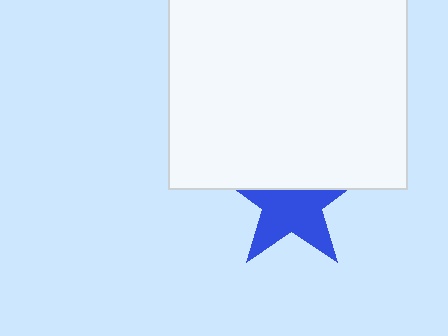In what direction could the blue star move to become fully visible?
The blue star could move down. That would shift it out from behind the white square entirely.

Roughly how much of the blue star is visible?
About half of it is visible (roughly 60%).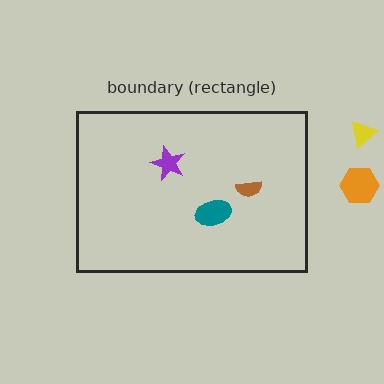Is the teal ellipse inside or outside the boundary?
Inside.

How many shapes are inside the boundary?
3 inside, 2 outside.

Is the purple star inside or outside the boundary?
Inside.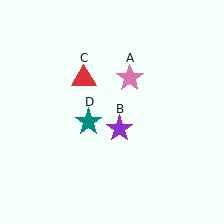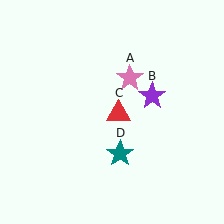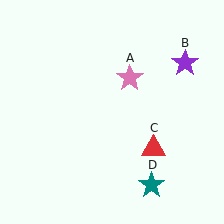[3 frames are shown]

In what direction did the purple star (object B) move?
The purple star (object B) moved up and to the right.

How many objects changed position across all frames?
3 objects changed position: purple star (object B), red triangle (object C), teal star (object D).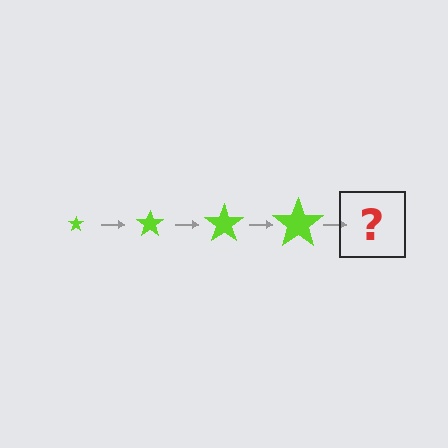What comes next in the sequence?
The next element should be a lime star, larger than the previous one.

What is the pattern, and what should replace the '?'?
The pattern is that the star gets progressively larger each step. The '?' should be a lime star, larger than the previous one.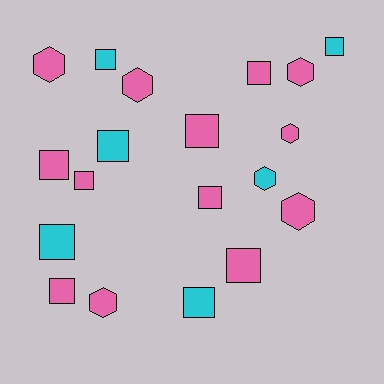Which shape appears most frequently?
Square, with 12 objects.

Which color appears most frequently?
Pink, with 13 objects.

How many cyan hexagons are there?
There is 1 cyan hexagon.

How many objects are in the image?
There are 19 objects.